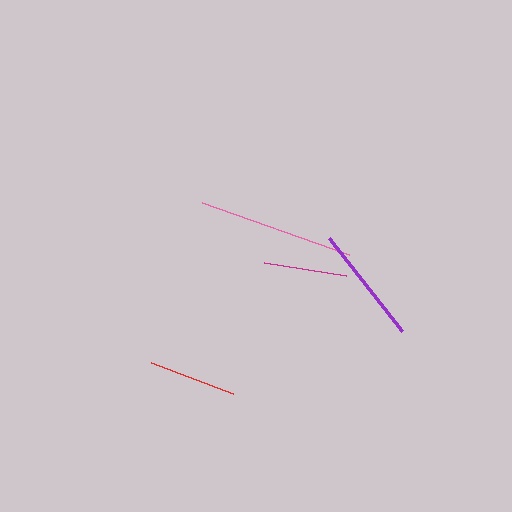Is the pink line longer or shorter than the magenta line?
The pink line is longer than the magenta line.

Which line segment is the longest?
The pink line is the longest at approximately 156 pixels.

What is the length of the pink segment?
The pink segment is approximately 156 pixels long.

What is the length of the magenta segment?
The magenta segment is approximately 83 pixels long.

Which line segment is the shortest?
The magenta line is the shortest at approximately 83 pixels.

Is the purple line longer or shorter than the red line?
The purple line is longer than the red line.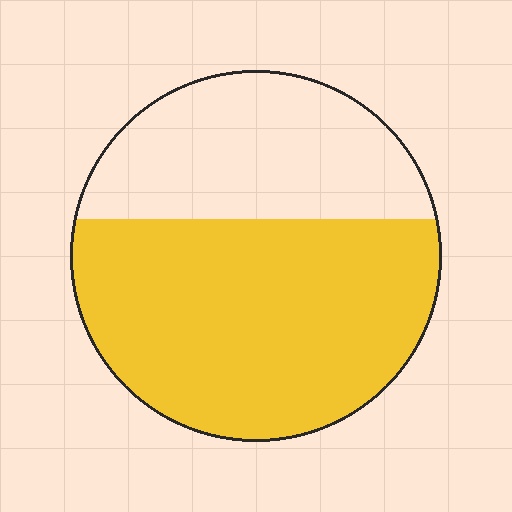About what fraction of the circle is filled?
About five eighths (5/8).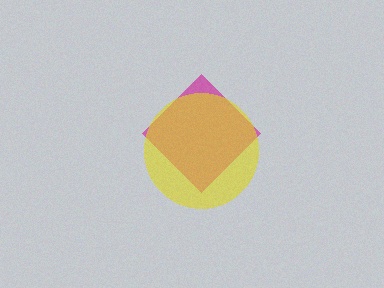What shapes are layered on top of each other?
The layered shapes are: a magenta diamond, a yellow circle.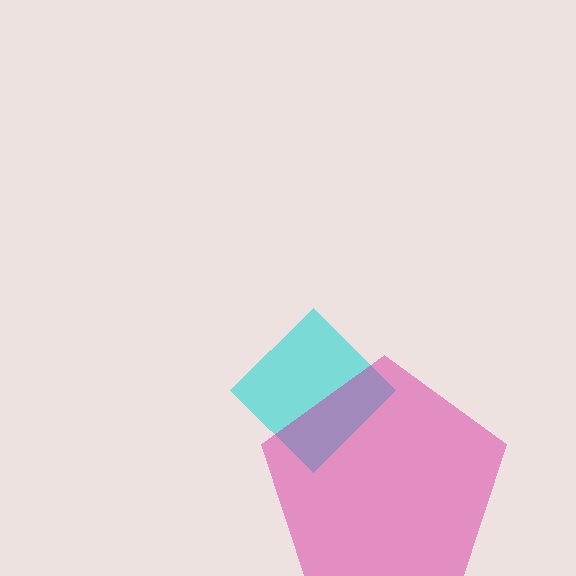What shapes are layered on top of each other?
The layered shapes are: a cyan diamond, a magenta pentagon.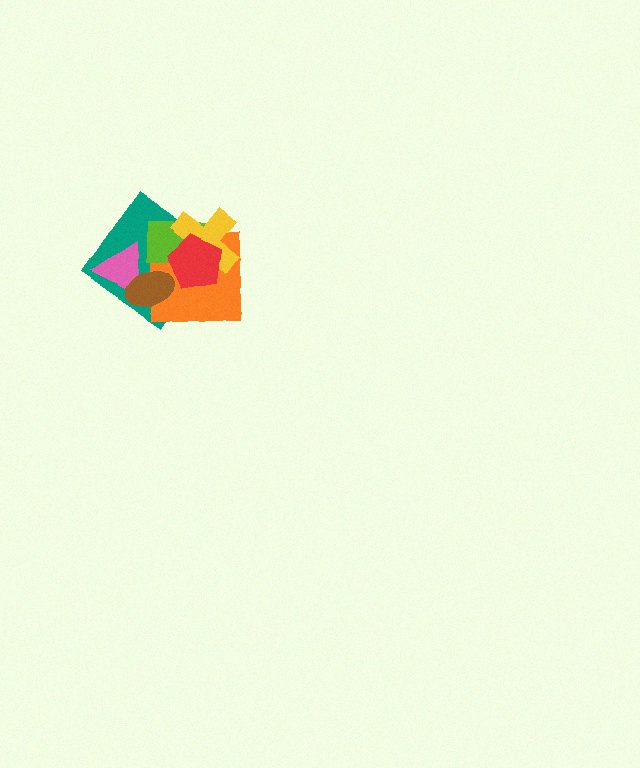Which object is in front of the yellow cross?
The red pentagon is in front of the yellow cross.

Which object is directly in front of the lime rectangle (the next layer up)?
The yellow cross is directly in front of the lime rectangle.